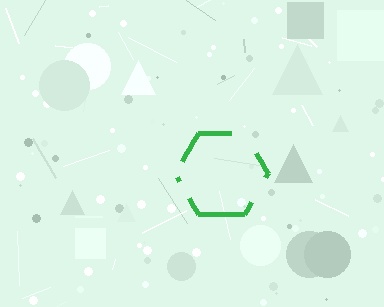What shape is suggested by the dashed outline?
The dashed outline suggests a hexagon.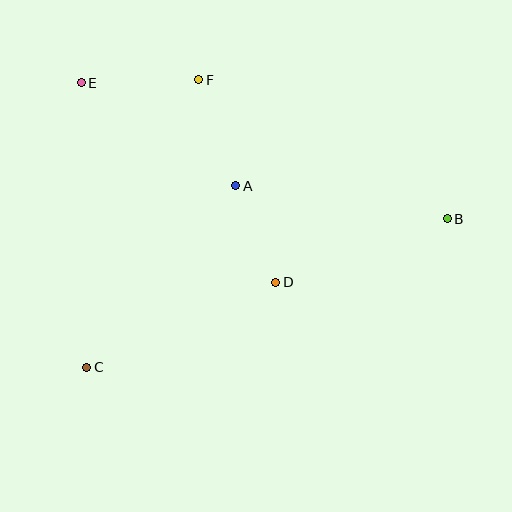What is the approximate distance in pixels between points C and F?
The distance between C and F is approximately 309 pixels.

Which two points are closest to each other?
Points A and D are closest to each other.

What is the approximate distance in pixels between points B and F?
The distance between B and F is approximately 284 pixels.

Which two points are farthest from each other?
Points B and E are farthest from each other.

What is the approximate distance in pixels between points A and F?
The distance between A and F is approximately 112 pixels.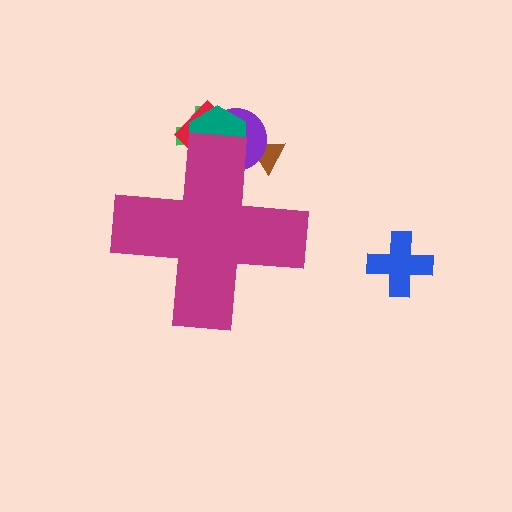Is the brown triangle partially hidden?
Yes, the brown triangle is partially hidden behind the magenta cross.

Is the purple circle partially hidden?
Yes, the purple circle is partially hidden behind the magenta cross.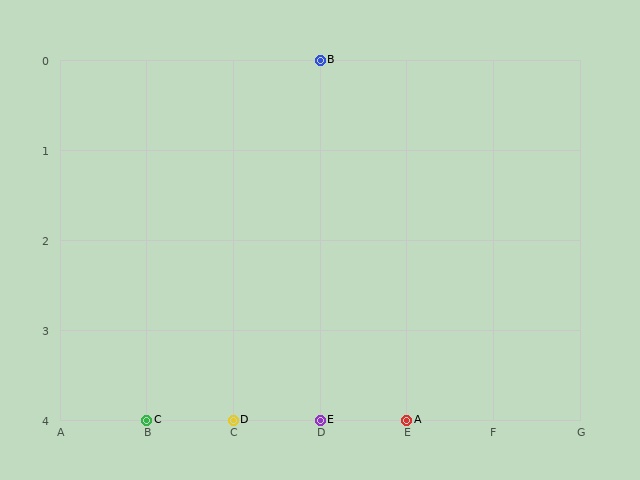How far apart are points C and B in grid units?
Points C and B are 2 columns and 4 rows apart (about 4.5 grid units diagonally).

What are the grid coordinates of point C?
Point C is at grid coordinates (B, 4).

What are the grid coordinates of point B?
Point B is at grid coordinates (D, 0).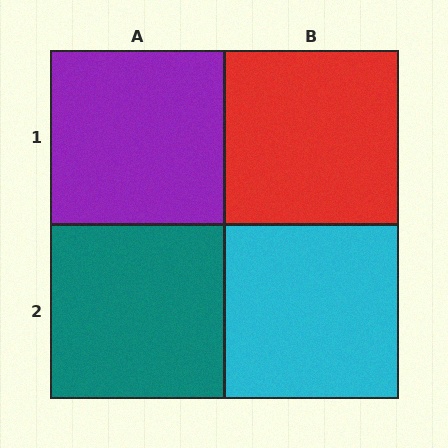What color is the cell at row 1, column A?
Purple.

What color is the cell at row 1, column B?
Red.